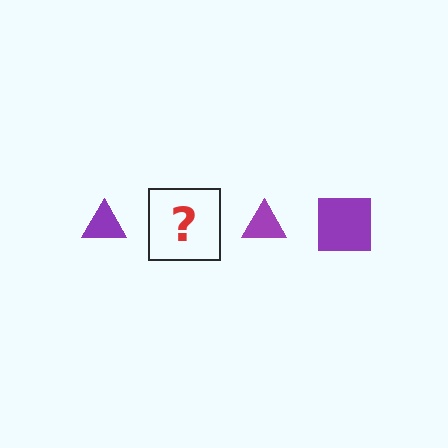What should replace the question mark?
The question mark should be replaced with a purple square.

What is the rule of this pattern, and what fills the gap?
The rule is that the pattern cycles through triangle, square shapes in purple. The gap should be filled with a purple square.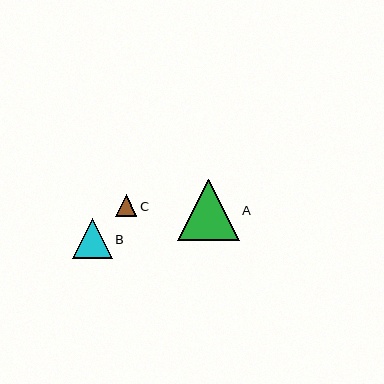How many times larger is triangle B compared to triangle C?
Triangle B is approximately 1.8 times the size of triangle C.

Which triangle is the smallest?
Triangle C is the smallest with a size of approximately 22 pixels.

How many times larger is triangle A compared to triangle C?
Triangle A is approximately 2.9 times the size of triangle C.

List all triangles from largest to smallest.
From largest to smallest: A, B, C.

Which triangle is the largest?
Triangle A is the largest with a size of approximately 62 pixels.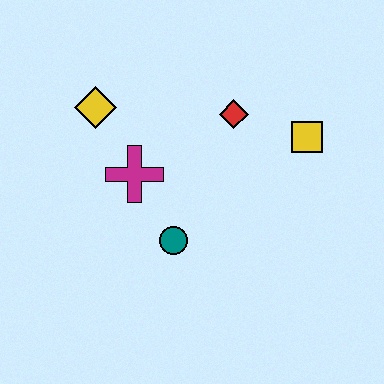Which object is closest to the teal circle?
The magenta cross is closest to the teal circle.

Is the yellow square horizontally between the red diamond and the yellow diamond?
No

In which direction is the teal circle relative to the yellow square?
The teal circle is to the left of the yellow square.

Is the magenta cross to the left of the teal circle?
Yes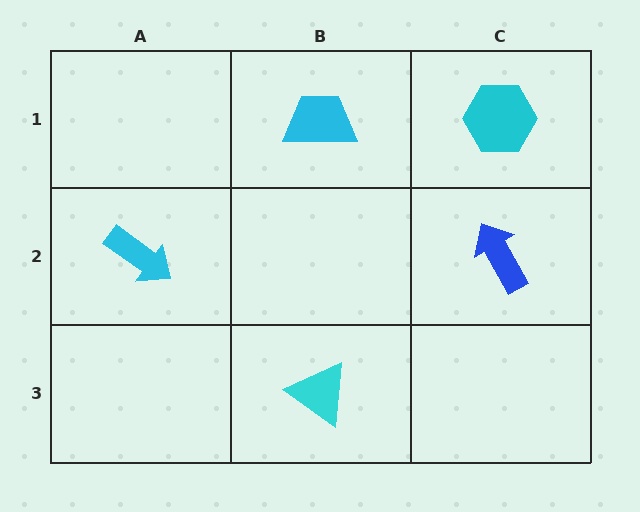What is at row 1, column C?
A cyan hexagon.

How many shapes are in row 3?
1 shape.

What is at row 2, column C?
A blue arrow.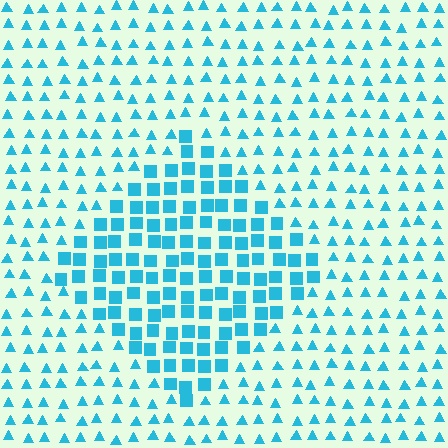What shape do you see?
I see a diamond.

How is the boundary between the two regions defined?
The boundary is defined by a change in element shape: squares inside vs. triangles outside. All elements share the same color and spacing.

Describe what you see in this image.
The image is filled with small cyan elements arranged in a uniform grid. A diamond-shaped region contains squares, while the surrounding area contains triangles. The boundary is defined purely by the change in element shape.